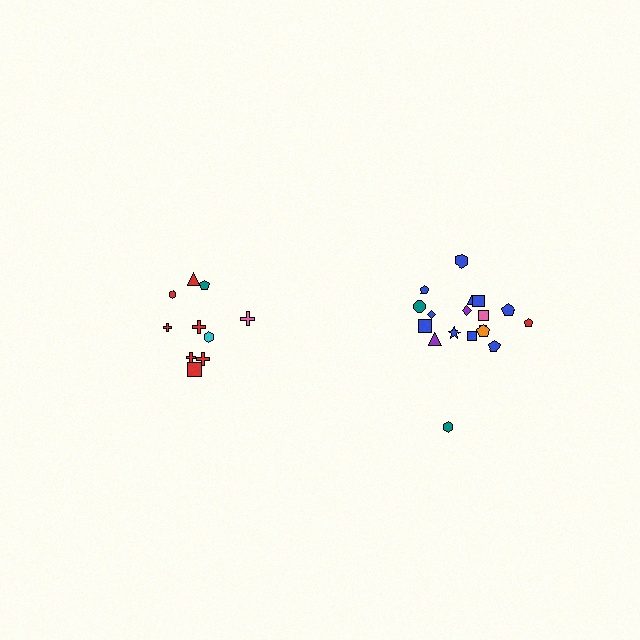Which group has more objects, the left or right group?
The right group.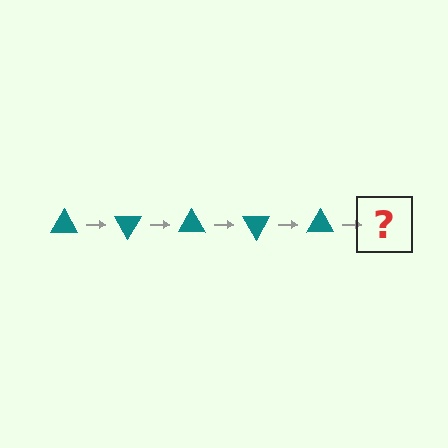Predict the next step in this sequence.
The next step is a teal triangle rotated 300 degrees.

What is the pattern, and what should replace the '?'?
The pattern is that the triangle rotates 60 degrees each step. The '?' should be a teal triangle rotated 300 degrees.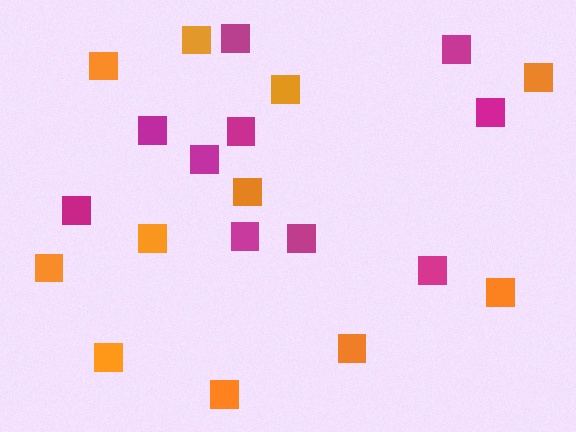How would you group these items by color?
There are 2 groups: one group of orange squares (11) and one group of magenta squares (10).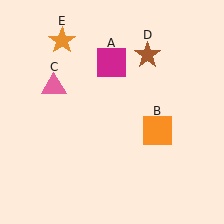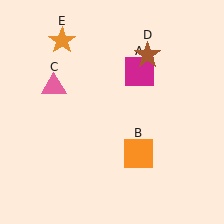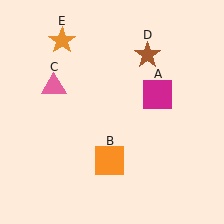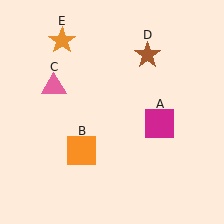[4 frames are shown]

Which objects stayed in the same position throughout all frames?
Pink triangle (object C) and brown star (object D) and orange star (object E) remained stationary.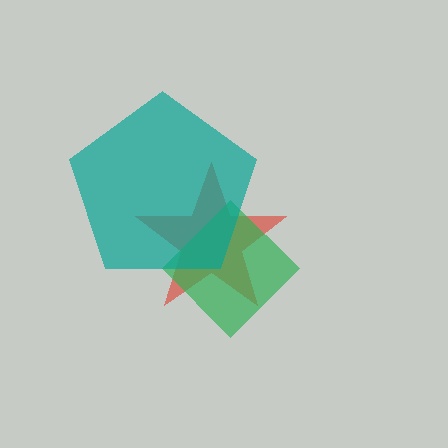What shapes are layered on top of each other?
The layered shapes are: a red star, a green diamond, a teal pentagon.